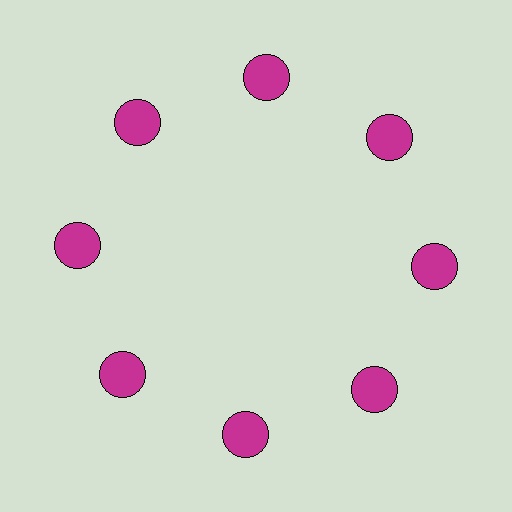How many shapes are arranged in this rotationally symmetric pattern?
There are 8 shapes, arranged in 8 groups of 1.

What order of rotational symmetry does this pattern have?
This pattern has 8-fold rotational symmetry.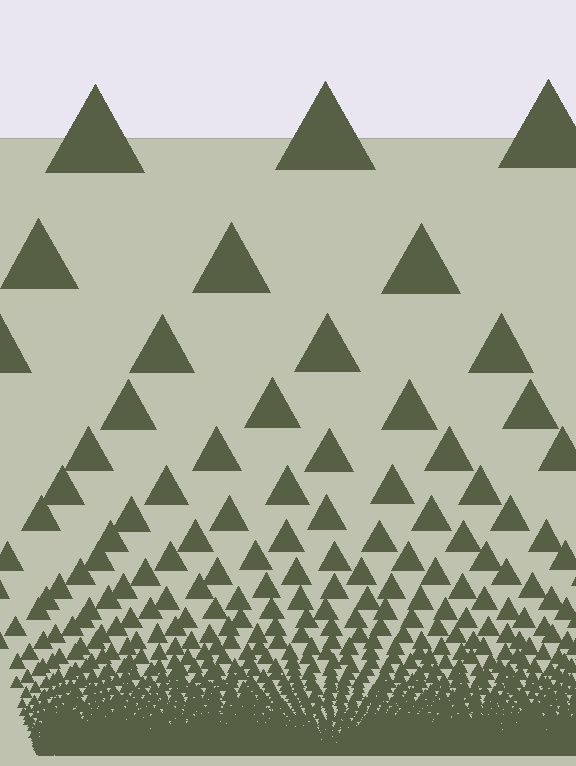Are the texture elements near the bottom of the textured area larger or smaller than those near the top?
Smaller. The gradient is inverted — elements near the bottom are smaller and denser.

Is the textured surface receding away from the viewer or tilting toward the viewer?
The surface appears to tilt toward the viewer. Texture elements get larger and sparser toward the top.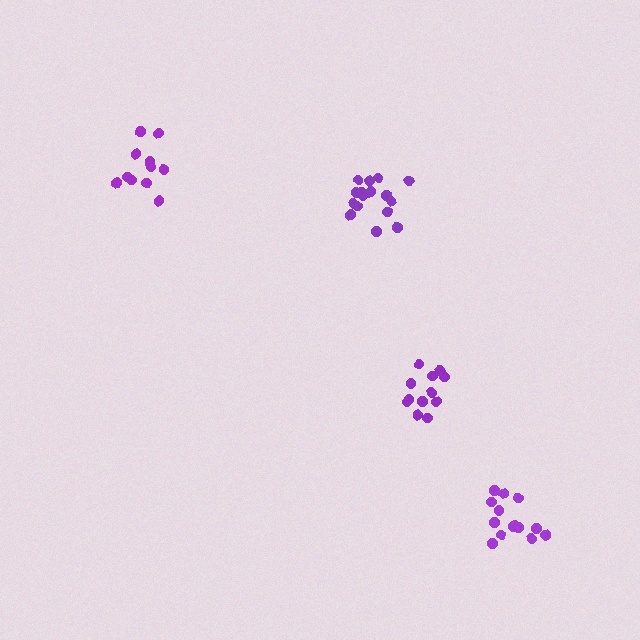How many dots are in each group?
Group 1: 16 dots, Group 2: 14 dots, Group 3: 11 dots, Group 4: 12 dots (53 total).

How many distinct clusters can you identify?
There are 4 distinct clusters.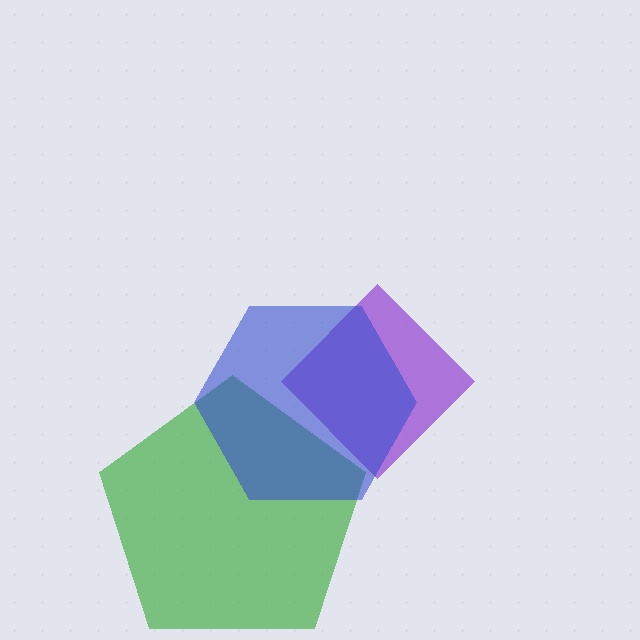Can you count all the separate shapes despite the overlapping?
Yes, there are 3 separate shapes.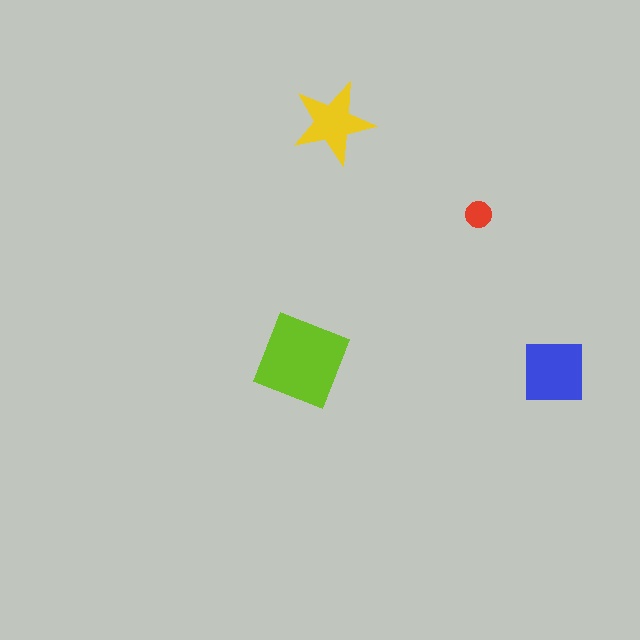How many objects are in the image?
There are 4 objects in the image.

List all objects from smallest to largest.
The red circle, the yellow star, the blue square, the lime diamond.